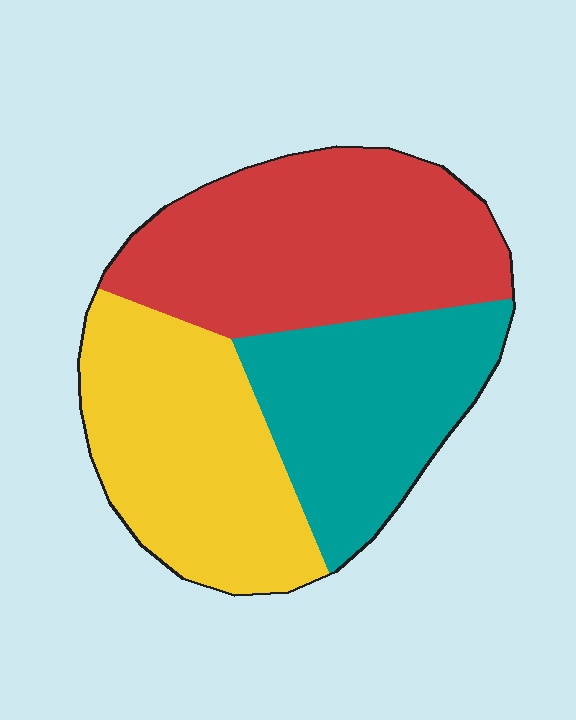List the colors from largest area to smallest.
From largest to smallest: red, yellow, teal.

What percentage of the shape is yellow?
Yellow takes up between a sixth and a third of the shape.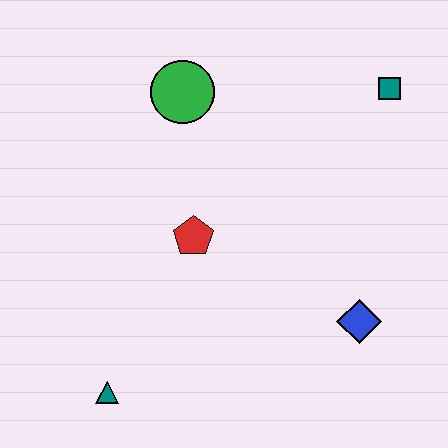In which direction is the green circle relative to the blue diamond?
The green circle is above the blue diamond.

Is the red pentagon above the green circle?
No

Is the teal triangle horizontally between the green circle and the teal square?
No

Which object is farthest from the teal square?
The teal triangle is farthest from the teal square.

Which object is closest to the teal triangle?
The red pentagon is closest to the teal triangle.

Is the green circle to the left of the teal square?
Yes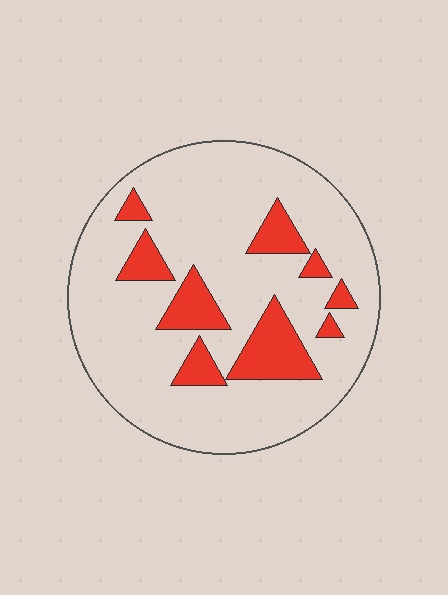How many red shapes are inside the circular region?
9.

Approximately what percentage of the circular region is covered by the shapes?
Approximately 20%.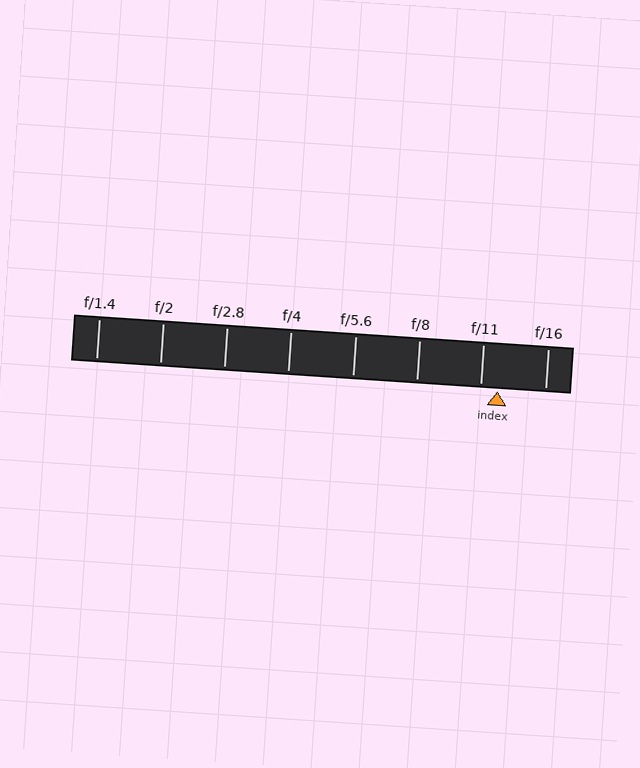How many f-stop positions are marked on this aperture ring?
There are 8 f-stop positions marked.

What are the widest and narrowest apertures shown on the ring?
The widest aperture shown is f/1.4 and the narrowest is f/16.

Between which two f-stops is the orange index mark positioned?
The index mark is between f/11 and f/16.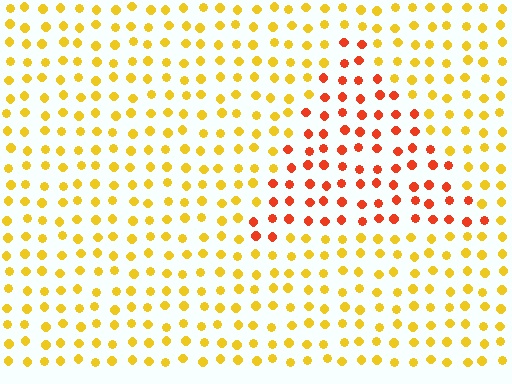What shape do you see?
I see a triangle.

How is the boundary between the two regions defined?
The boundary is defined purely by a slight shift in hue (about 41 degrees). Spacing, size, and orientation are identical on both sides.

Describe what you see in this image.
The image is filled with small yellow elements in a uniform arrangement. A triangle-shaped region is visible where the elements are tinted to a slightly different hue, forming a subtle color boundary.